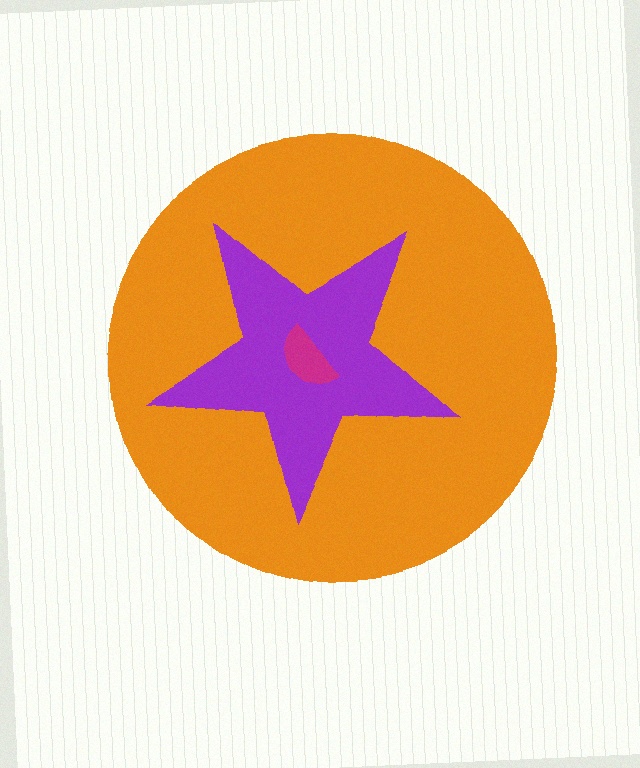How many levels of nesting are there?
3.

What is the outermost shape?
The orange circle.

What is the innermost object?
The magenta semicircle.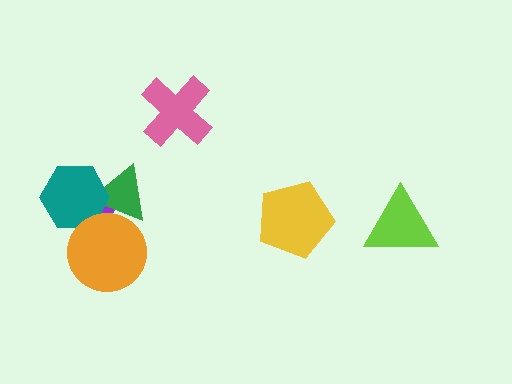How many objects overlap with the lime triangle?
0 objects overlap with the lime triangle.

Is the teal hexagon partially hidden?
Yes, it is partially covered by another shape.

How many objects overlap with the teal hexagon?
3 objects overlap with the teal hexagon.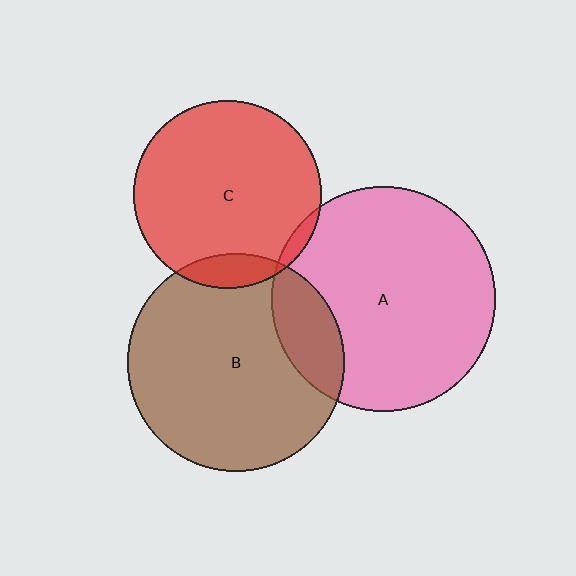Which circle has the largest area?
Circle A (pink).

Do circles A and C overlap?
Yes.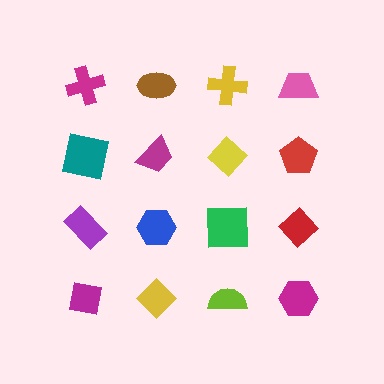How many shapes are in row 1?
4 shapes.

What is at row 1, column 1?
A magenta cross.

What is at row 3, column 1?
A purple rectangle.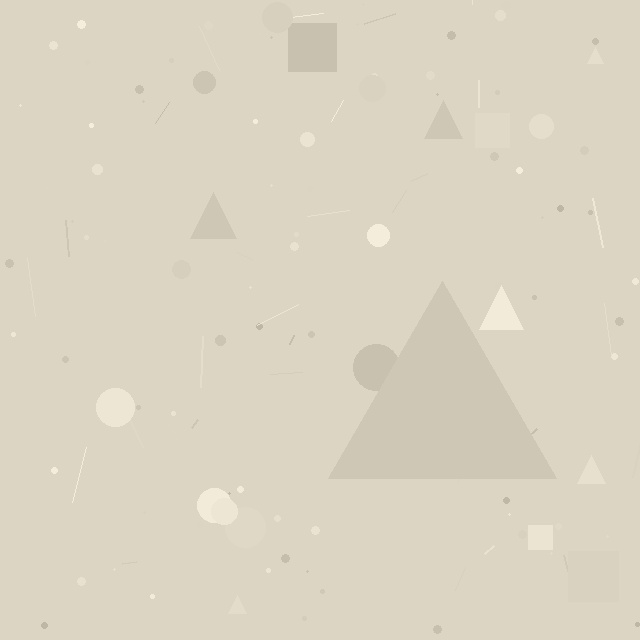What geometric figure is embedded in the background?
A triangle is embedded in the background.